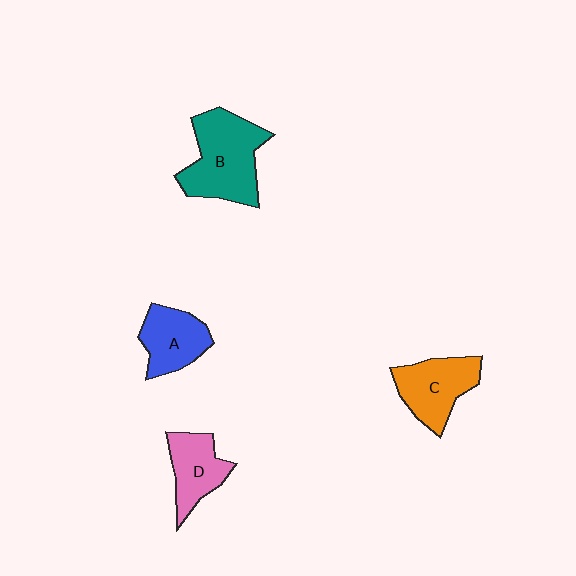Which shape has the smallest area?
Shape D (pink).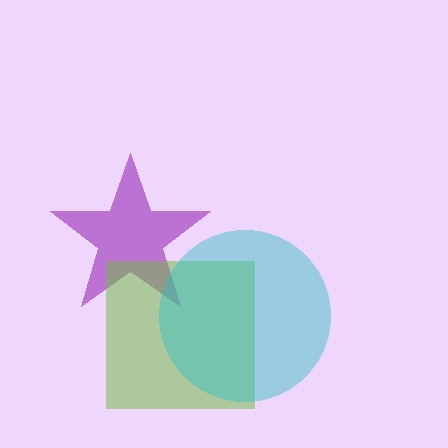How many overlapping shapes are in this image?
There are 3 overlapping shapes in the image.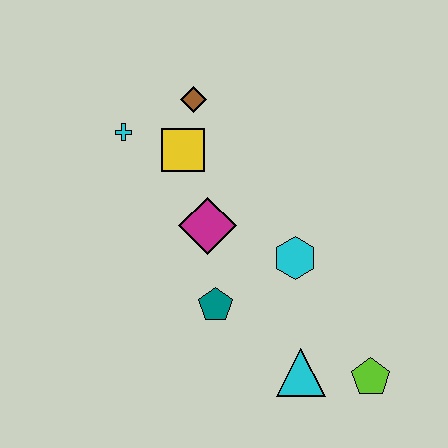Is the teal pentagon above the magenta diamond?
No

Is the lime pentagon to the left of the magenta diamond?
No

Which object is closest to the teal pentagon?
The magenta diamond is closest to the teal pentagon.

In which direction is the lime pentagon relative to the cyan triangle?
The lime pentagon is to the right of the cyan triangle.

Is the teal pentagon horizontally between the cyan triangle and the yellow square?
Yes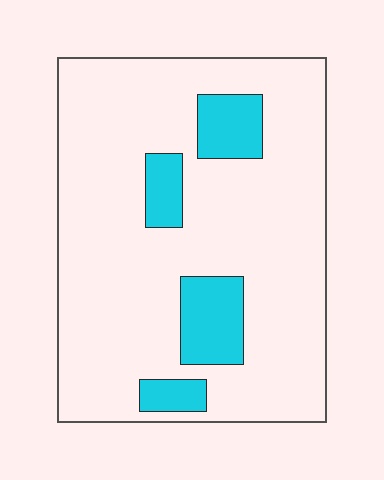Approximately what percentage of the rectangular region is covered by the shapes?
Approximately 15%.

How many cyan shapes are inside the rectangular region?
4.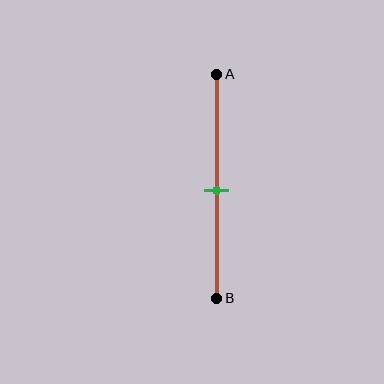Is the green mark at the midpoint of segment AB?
Yes, the mark is approximately at the midpoint.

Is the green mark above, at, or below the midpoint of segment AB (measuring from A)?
The green mark is approximately at the midpoint of segment AB.